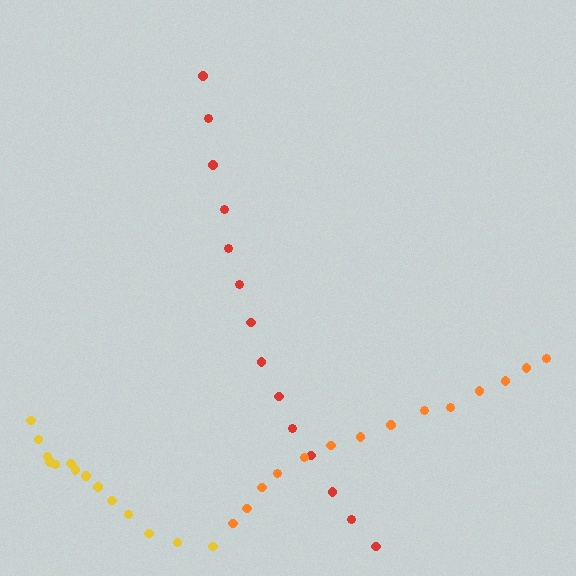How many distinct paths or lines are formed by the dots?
There are 3 distinct paths.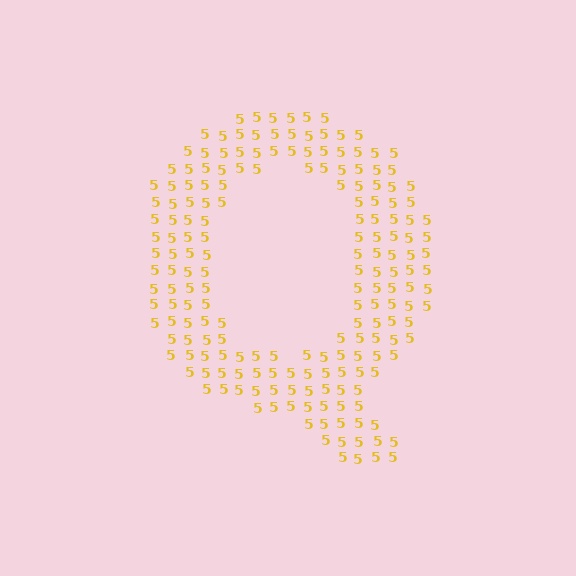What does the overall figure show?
The overall figure shows the letter Q.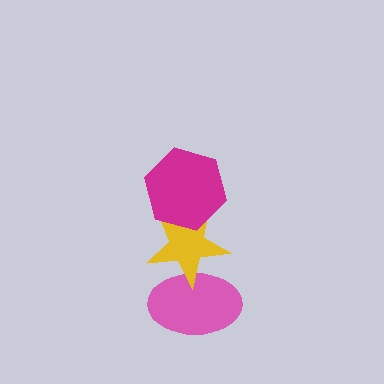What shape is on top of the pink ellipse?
The yellow star is on top of the pink ellipse.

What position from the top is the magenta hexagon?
The magenta hexagon is 1st from the top.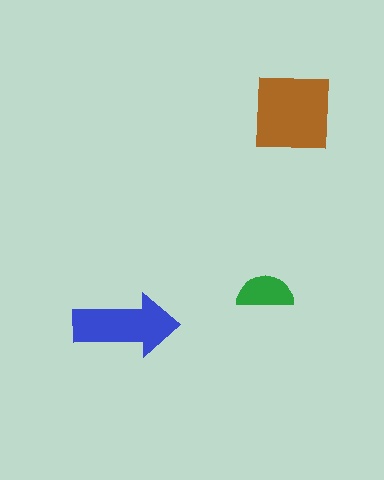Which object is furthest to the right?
The brown square is rightmost.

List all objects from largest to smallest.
The brown square, the blue arrow, the green semicircle.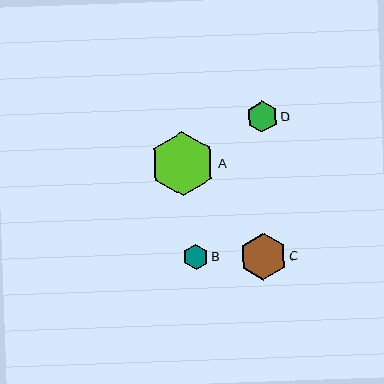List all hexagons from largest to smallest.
From largest to smallest: A, C, D, B.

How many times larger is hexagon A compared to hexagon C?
Hexagon A is approximately 1.4 times the size of hexagon C.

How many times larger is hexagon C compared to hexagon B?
Hexagon C is approximately 1.9 times the size of hexagon B.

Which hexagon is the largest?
Hexagon A is the largest with a size of approximately 64 pixels.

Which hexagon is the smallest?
Hexagon B is the smallest with a size of approximately 25 pixels.